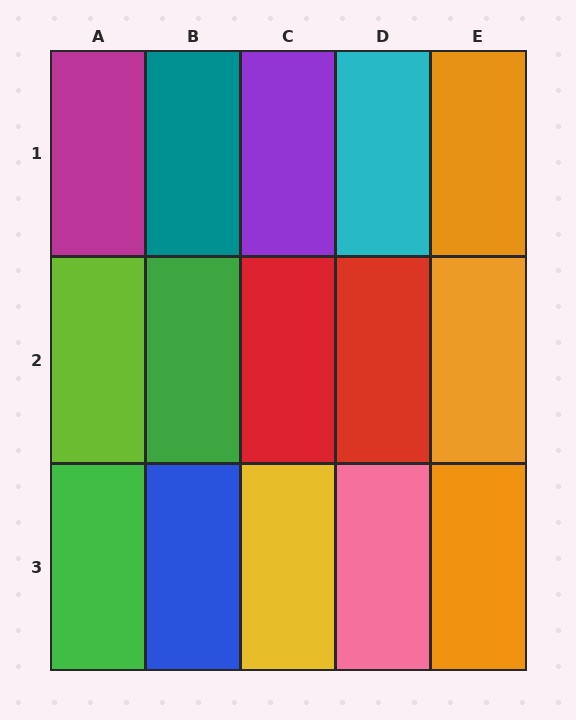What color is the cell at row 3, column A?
Green.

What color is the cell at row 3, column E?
Orange.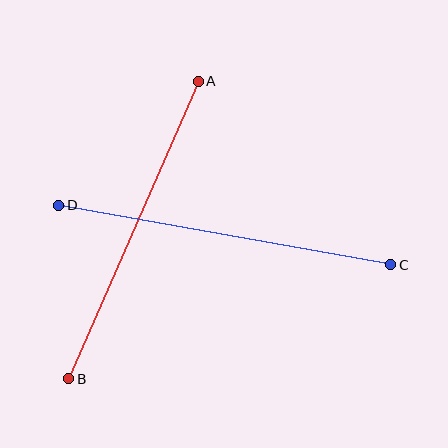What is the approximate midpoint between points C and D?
The midpoint is at approximately (225, 235) pixels.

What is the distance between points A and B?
The distance is approximately 324 pixels.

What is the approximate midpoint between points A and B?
The midpoint is at approximately (133, 230) pixels.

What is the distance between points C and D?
The distance is approximately 337 pixels.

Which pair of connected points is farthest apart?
Points C and D are farthest apart.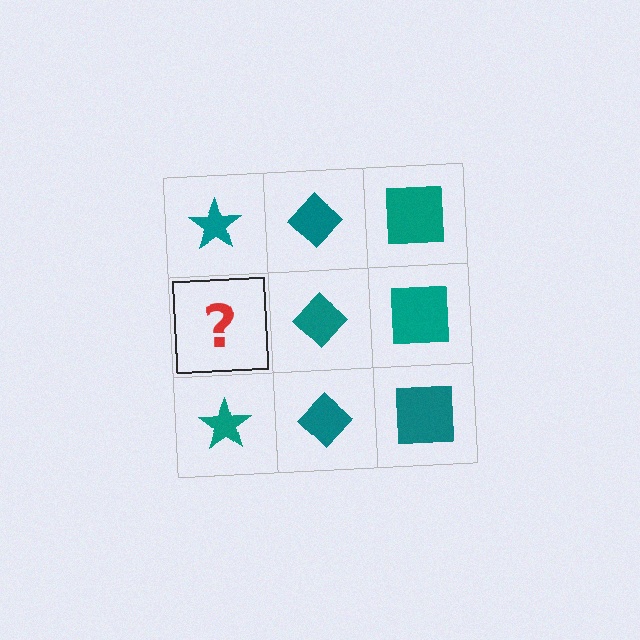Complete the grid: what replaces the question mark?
The question mark should be replaced with a teal star.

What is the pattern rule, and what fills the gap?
The rule is that each column has a consistent shape. The gap should be filled with a teal star.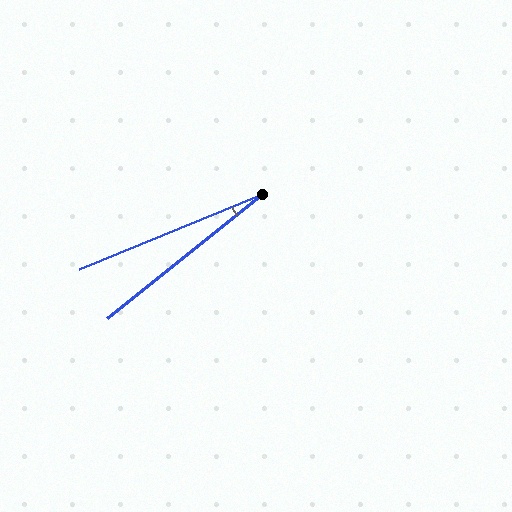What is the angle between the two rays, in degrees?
Approximately 16 degrees.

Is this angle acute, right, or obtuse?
It is acute.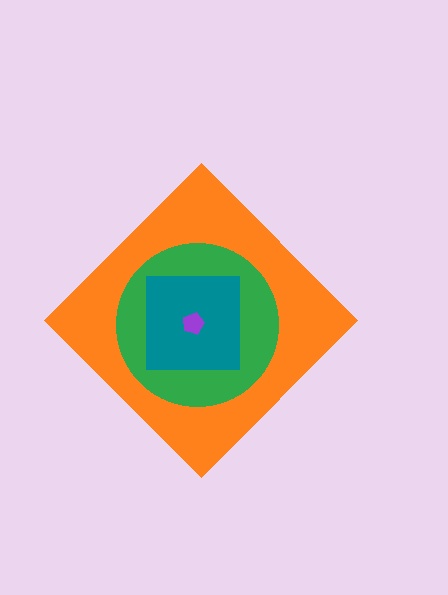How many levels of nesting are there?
4.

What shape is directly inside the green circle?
The teal square.